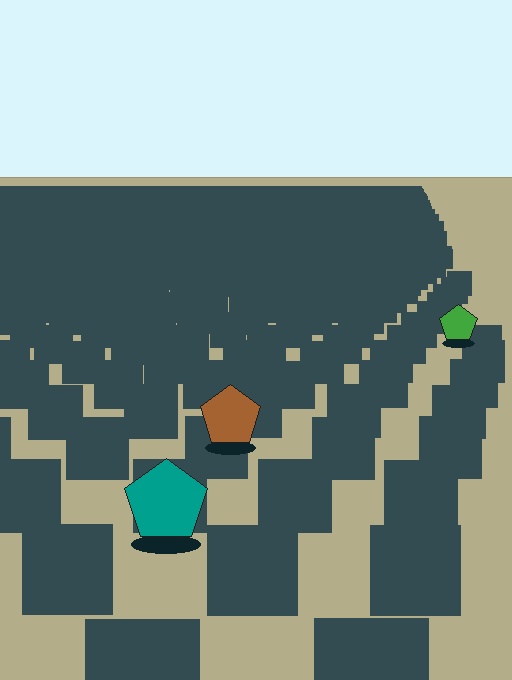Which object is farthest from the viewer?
The green pentagon is farthest from the viewer. It appears smaller and the ground texture around it is denser.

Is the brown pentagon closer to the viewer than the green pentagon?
Yes. The brown pentagon is closer — you can tell from the texture gradient: the ground texture is coarser near it.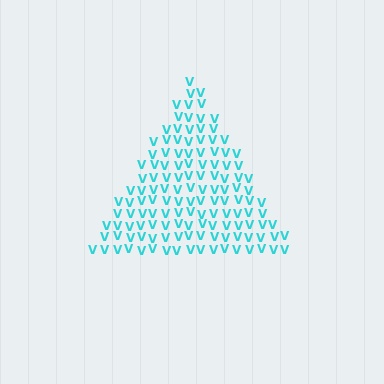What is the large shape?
The large shape is a triangle.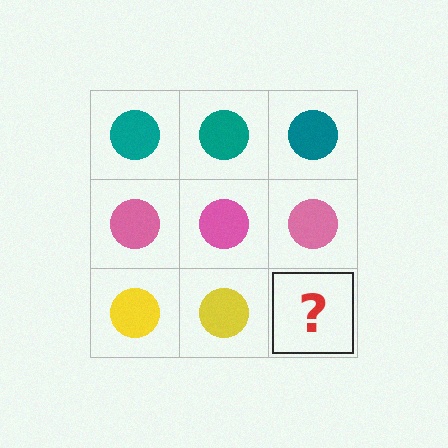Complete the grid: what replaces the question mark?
The question mark should be replaced with a yellow circle.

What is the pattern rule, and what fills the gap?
The rule is that each row has a consistent color. The gap should be filled with a yellow circle.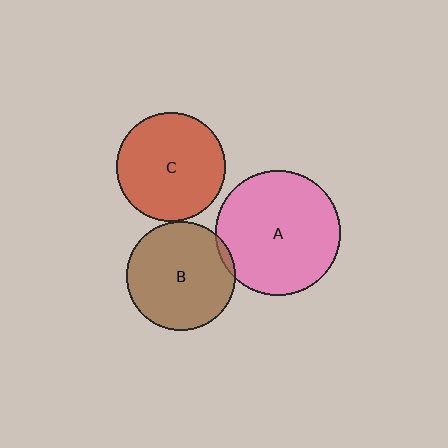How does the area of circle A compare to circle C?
Approximately 1.3 times.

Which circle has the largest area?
Circle A (pink).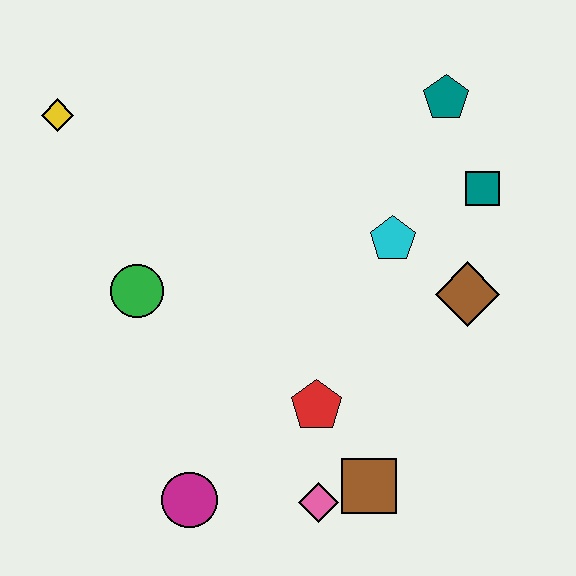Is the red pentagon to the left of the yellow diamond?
No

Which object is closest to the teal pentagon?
The teal square is closest to the teal pentagon.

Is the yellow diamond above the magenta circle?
Yes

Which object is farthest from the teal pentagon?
The magenta circle is farthest from the teal pentagon.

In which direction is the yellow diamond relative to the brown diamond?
The yellow diamond is to the left of the brown diamond.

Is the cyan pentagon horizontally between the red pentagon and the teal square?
Yes